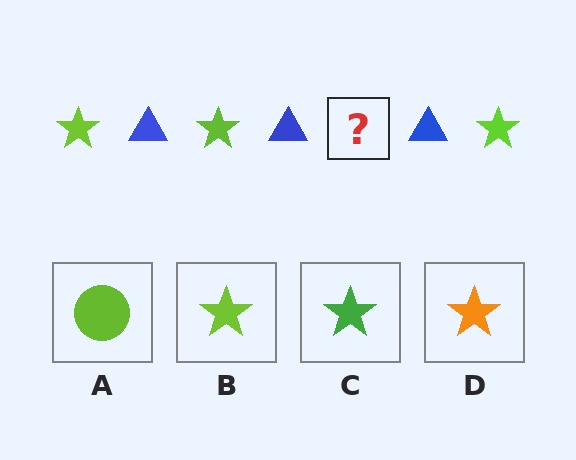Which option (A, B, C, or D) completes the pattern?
B.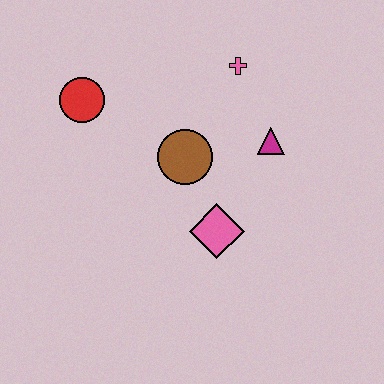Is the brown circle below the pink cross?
Yes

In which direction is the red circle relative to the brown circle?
The red circle is to the left of the brown circle.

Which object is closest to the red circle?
The brown circle is closest to the red circle.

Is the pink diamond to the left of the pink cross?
Yes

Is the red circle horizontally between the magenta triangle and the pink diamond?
No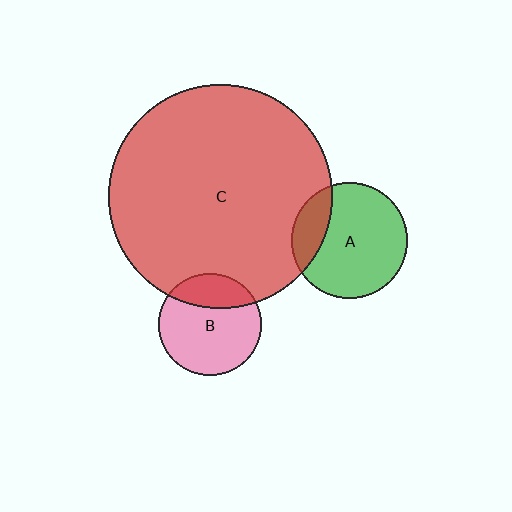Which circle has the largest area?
Circle C (red).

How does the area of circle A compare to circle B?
Approximately 1.3 times.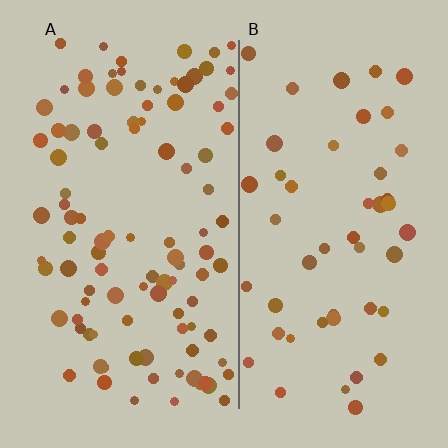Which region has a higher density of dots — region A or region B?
A (the left).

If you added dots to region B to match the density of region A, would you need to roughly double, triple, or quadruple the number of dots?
Approximately double.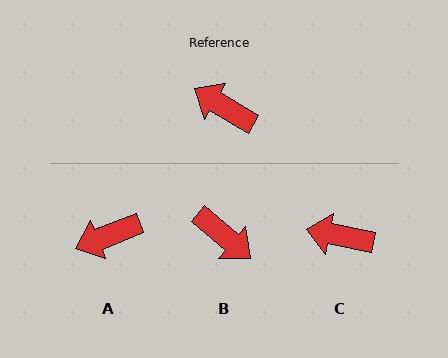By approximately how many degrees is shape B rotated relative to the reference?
Approximately 170 degrees counter-clockwise.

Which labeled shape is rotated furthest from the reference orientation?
B, about 170 degrees away.